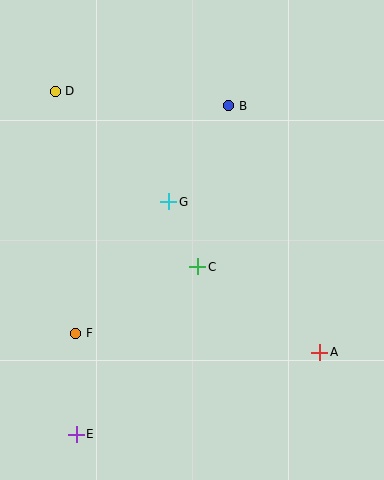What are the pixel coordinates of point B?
Point B is at (229, 106).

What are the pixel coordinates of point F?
Point F is at (76, 333).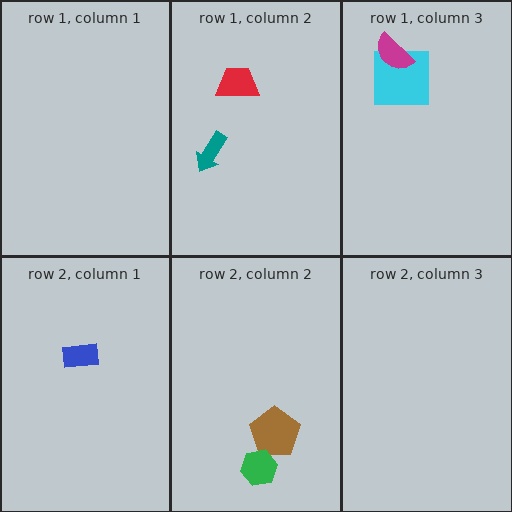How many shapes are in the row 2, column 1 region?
1.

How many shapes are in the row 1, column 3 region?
2.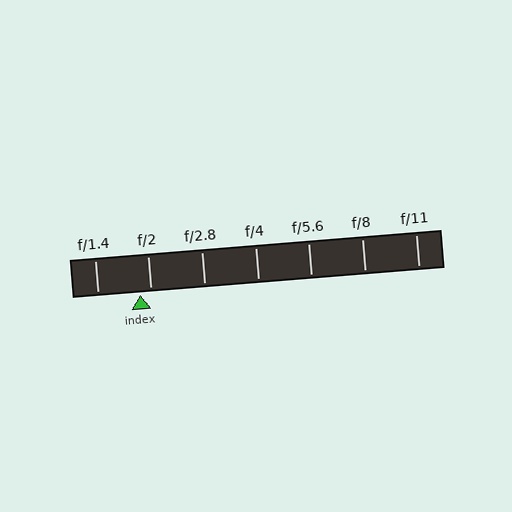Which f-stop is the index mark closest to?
The index mark is closest to f/2.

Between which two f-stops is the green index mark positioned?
The index mark is between f/1.4 and f/2.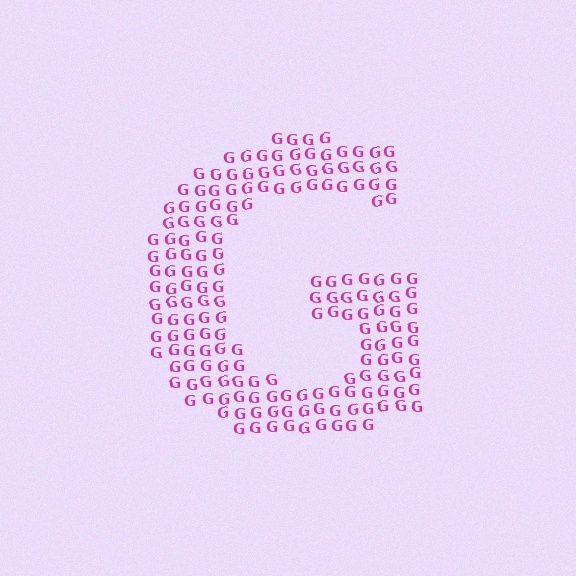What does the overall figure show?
The overall figure shows the letter G.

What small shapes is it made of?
It is made of small letter G's.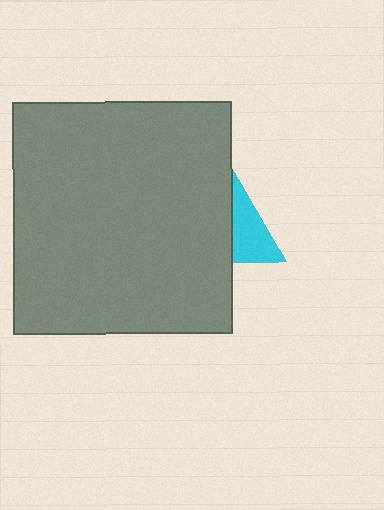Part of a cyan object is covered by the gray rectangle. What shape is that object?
It is a triangle.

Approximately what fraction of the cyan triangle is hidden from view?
Roughly 68% of the cyan triangle is hidden behind the gray rectangle.